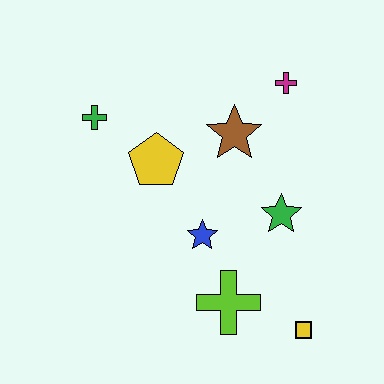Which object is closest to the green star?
The blue star is closest to the green star.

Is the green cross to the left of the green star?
Yes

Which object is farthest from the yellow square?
The green cross is farthest from the yellow square.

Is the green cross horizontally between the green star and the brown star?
No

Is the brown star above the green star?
Yes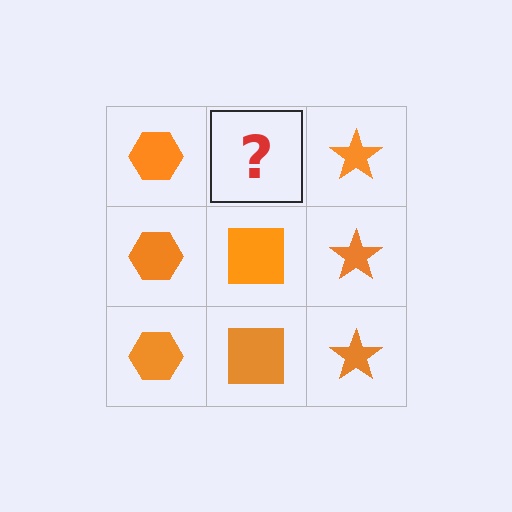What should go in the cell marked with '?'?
The missing cell should contain an orange square.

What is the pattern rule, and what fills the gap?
The rule is that each column has a consistent shape. The gap should be filled with an orange square.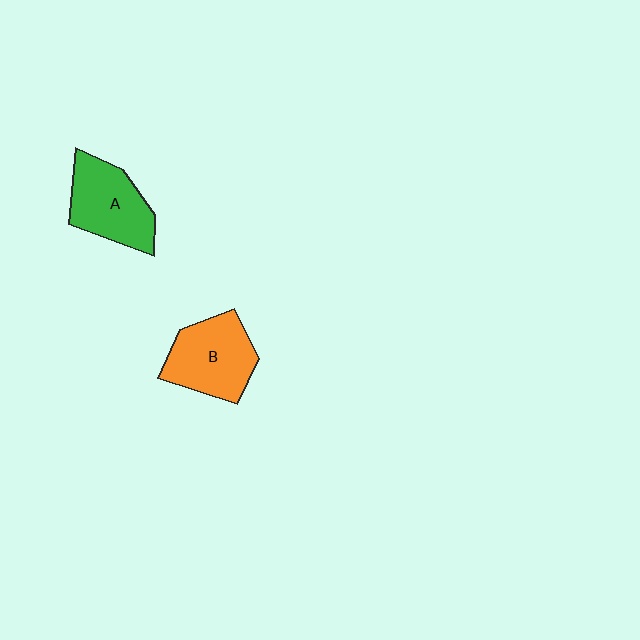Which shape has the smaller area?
Shape A (green).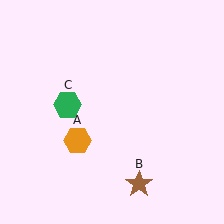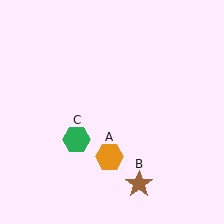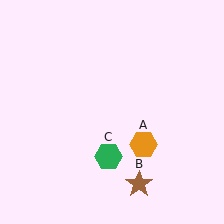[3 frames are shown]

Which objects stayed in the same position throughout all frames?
Brown star (object B) remained stationary.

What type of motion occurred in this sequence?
The orange hexagon (object A), green hexagon (object C) rotated counterclockwise around the center of the scene.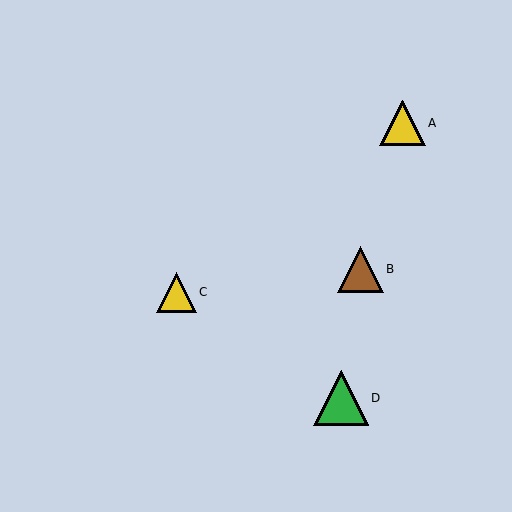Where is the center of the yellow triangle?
The center of the yellow triangle is at (402, 123).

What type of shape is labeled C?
Shape C is a yellow triangle.